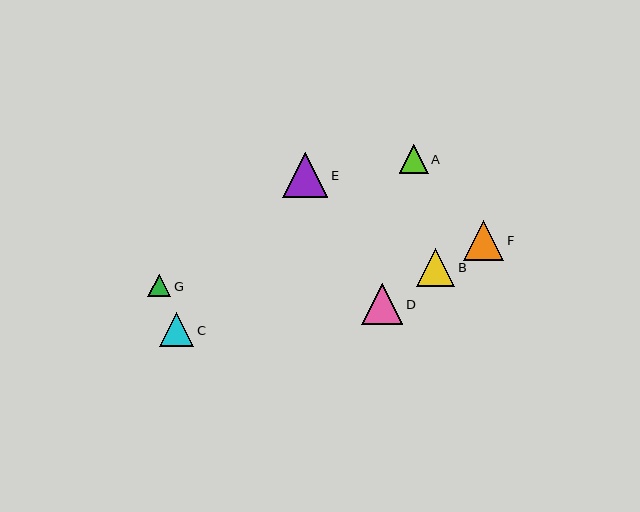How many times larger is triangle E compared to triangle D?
Triangle E is approximately 1.1 times the size of triangle D.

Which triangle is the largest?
Triangle E is the largest with a size of approximately 45 pixels.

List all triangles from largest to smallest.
From largest to smallest: E, D, F, B, C, A, G.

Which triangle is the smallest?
Triangle G is the smallest with a size of approximately 23 pixels.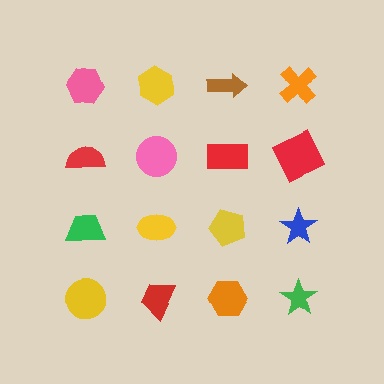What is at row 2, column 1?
A red semicircle.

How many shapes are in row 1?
4 shapes.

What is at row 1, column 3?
A brown arrow.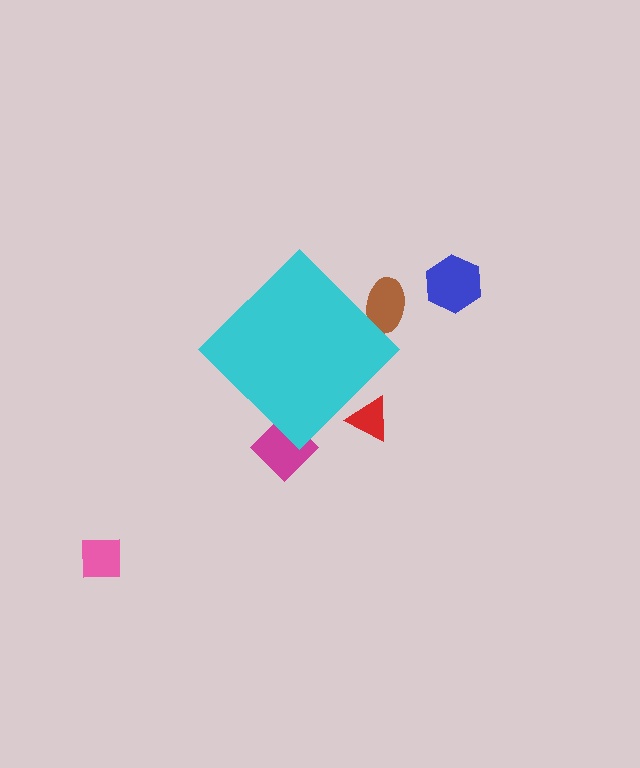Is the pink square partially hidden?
No, the pink square is fully visible.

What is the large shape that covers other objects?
A cyan diamond.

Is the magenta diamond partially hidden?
Yes, the magenta diamond is partially hidden behind the cyan diamond.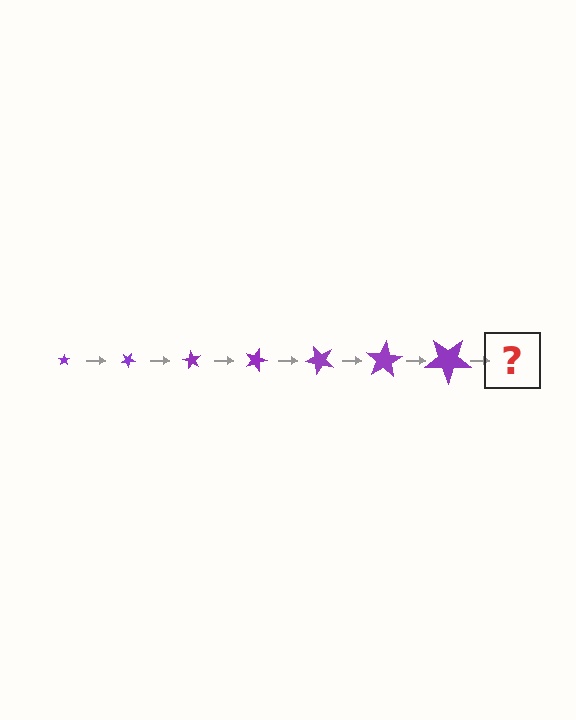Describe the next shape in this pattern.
It should be a star, larger than the previous one and rotated 210 degrees from the start.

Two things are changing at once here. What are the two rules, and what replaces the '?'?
The two rules are that the star grows larger each step and it rotates 30 degrees each step. The '?' should be a star, larger than the previous one and rotated 210 degrees from the start.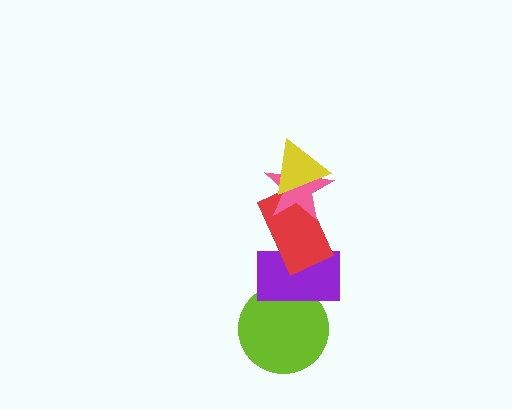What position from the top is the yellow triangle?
The yellow triangle is 1st from the top.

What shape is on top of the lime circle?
The purple rectangle is on top of the lime circle.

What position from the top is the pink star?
The pink star is 2nd from the top.